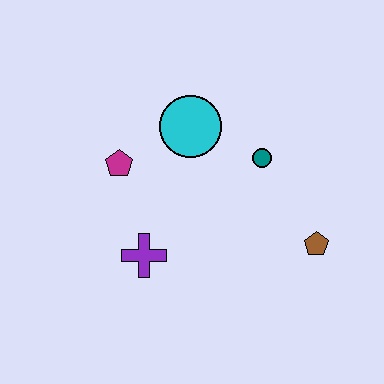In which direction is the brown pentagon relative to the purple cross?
The brown pentagon is to the right of the purple cross.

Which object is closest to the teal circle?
The cyan circle is closest to the teal circle.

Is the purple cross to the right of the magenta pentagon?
Yes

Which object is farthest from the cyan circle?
The brown pentagon is farthest from the cyan circle.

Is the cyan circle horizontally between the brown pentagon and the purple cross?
Yes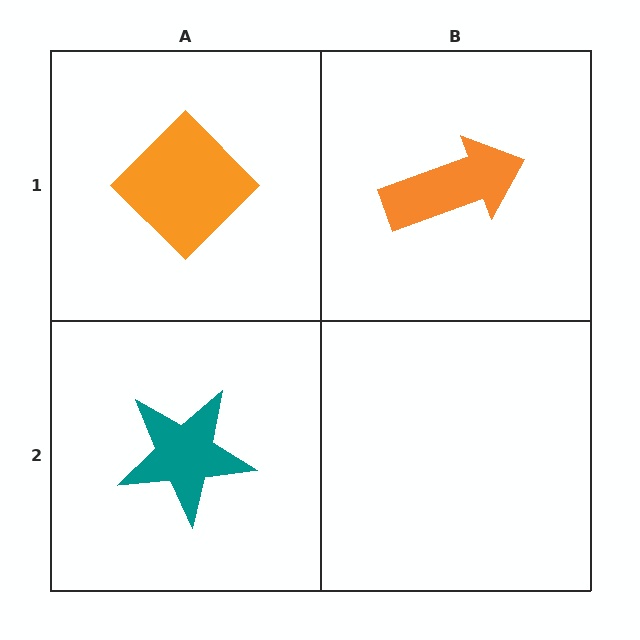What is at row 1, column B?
An orange arrow.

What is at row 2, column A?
A teal star.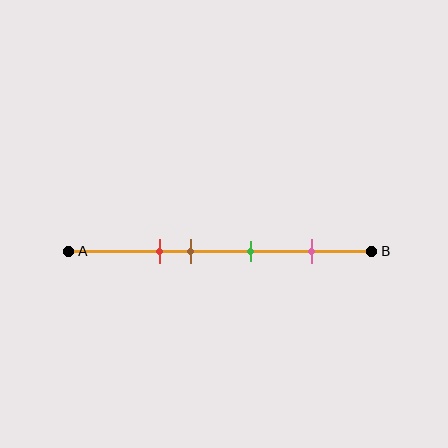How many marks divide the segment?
There are 4 marks dividing the segment.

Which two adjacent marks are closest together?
The red and brown marks are the closest adjacent pair.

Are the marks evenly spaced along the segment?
No, the marks are not evenly spaced.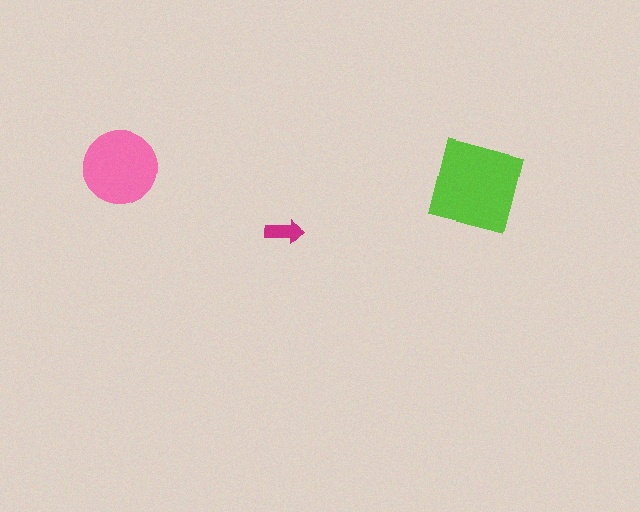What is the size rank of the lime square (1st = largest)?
1st.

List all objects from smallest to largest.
The magenta arrow, the pink circle, the lime square.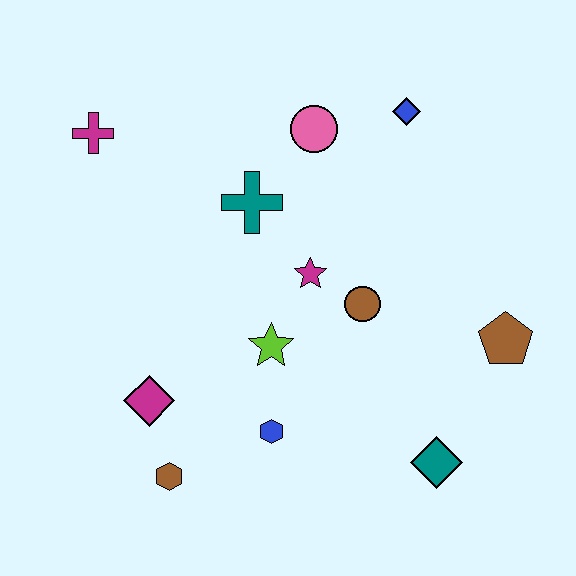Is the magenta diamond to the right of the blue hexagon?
No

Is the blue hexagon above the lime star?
No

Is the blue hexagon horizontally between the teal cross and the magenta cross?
No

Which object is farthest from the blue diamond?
The brown hexagon is farthest from the blue diamond.